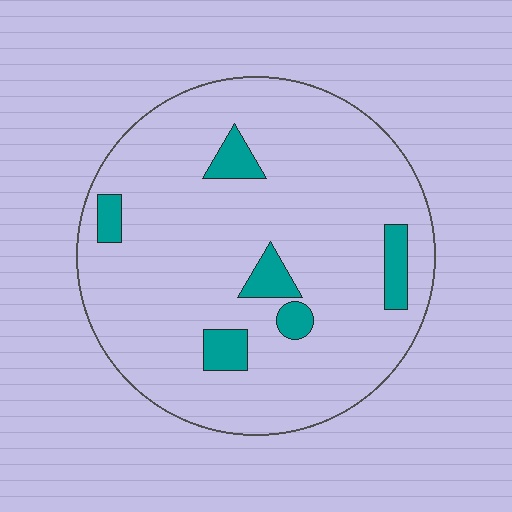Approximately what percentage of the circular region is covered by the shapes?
Approximately 10%.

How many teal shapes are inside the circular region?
6.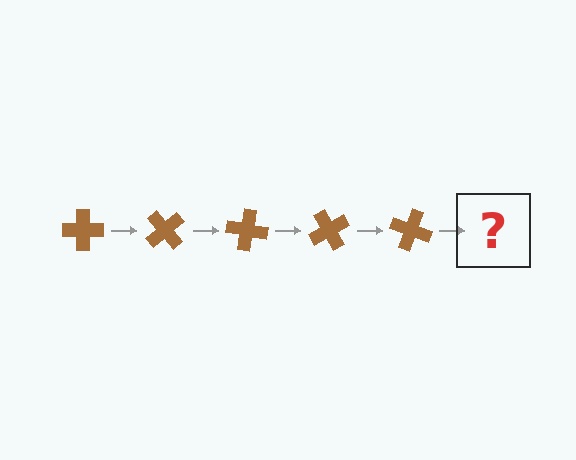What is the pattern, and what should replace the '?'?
The pattern is that the cross rotates 50 degrees each step. The '?' should be a brown cross rotated 250 degrees.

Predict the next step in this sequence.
The next step is a brown cross rotated 250 degrees.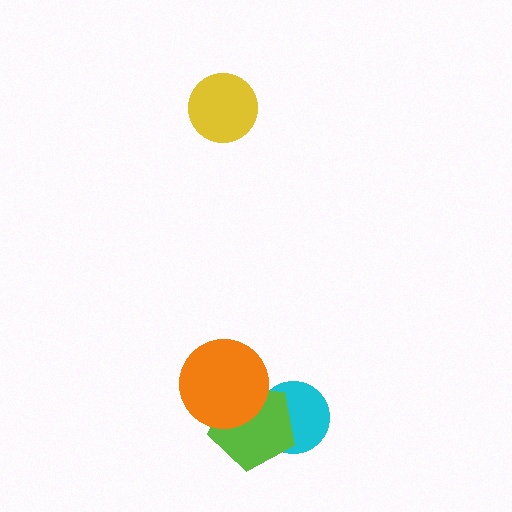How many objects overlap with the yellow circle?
0 objects overlap with the yellow circle.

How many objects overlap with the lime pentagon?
2 objects overlap with the lime pentagon.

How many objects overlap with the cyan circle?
1 object overlaps with the cyan circle.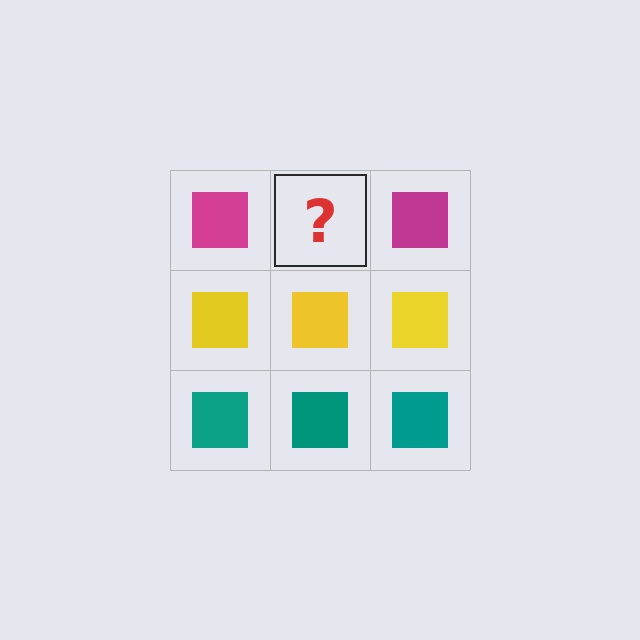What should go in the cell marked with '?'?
The missing cell should contain a magenta square.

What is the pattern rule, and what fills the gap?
The rule is that each row has a consistent color. The gap should be filled with a magenta square.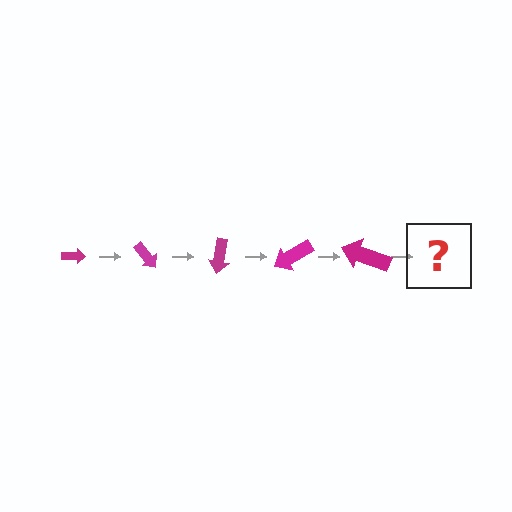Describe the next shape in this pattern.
It should be an arrow, larger than the previous one and rotated 250 degrees from the start.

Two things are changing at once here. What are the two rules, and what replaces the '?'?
The two rules are that the arrow grows larger each step and it rotates 50 degrees each step. The '?' should be an arrow, larger than the previous one and rotated 250 degrees from the start.